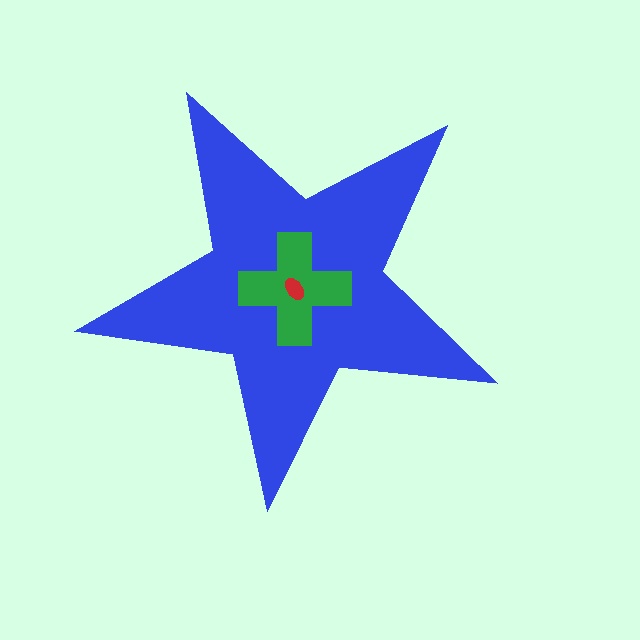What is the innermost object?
The red ellipse.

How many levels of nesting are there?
3.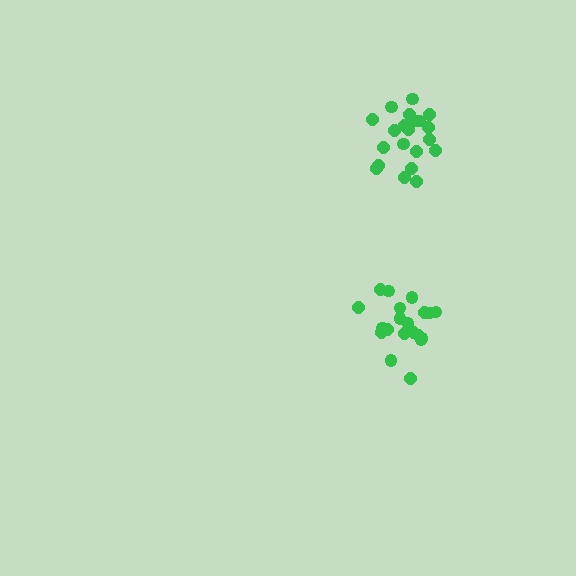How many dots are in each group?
Group 1: 20 dots, Group 2: 21 dots (41 total).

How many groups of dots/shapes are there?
There are 2 groups.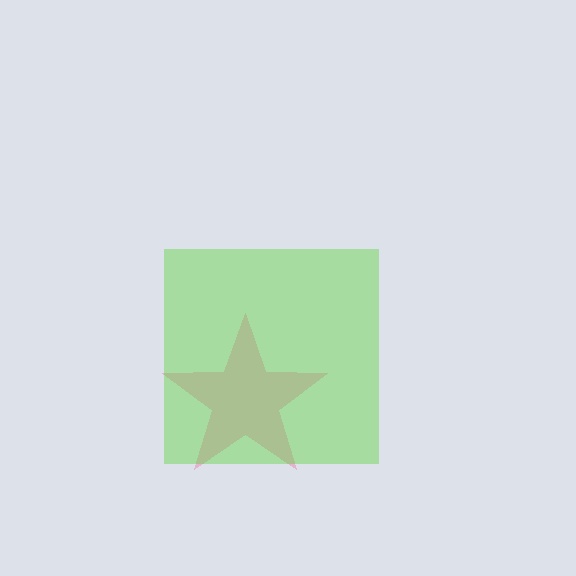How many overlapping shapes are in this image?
There are 2 overlapping shapes in the image.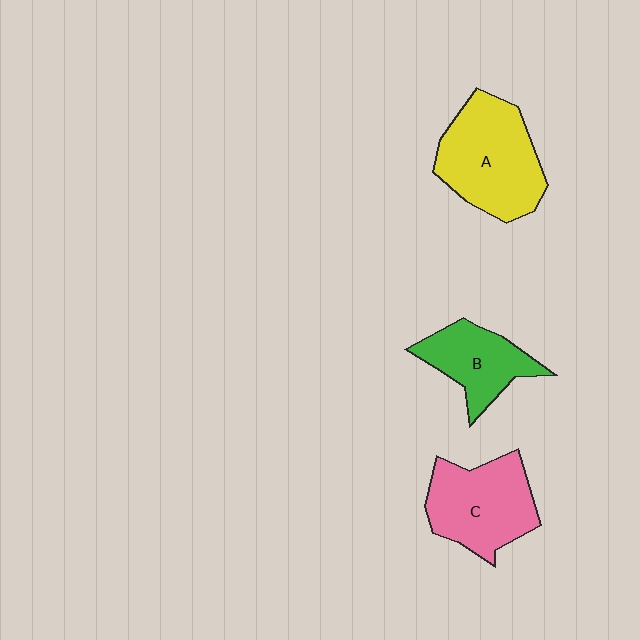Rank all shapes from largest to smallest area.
From largest to smallest: A (yellow), C (pink), B (green).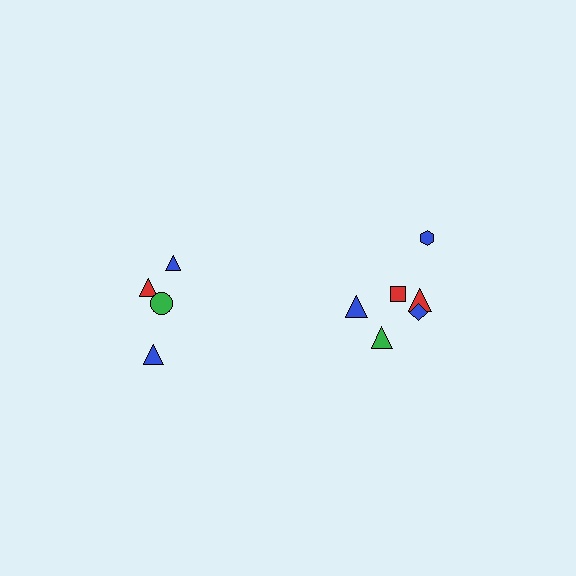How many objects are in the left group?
There are 4 objects.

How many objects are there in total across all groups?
There are 10 objects.